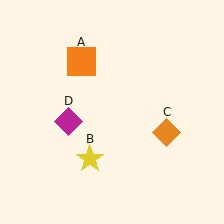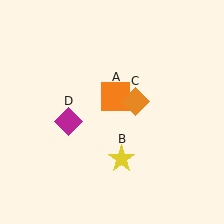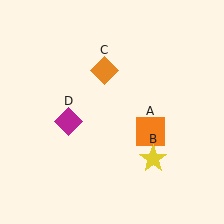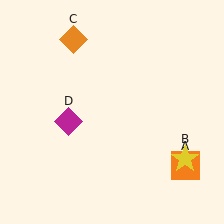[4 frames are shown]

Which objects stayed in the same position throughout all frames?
Magenta diamond (object D) remained stationary.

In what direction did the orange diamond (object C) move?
The orange diamond (object C) moved up and to the left.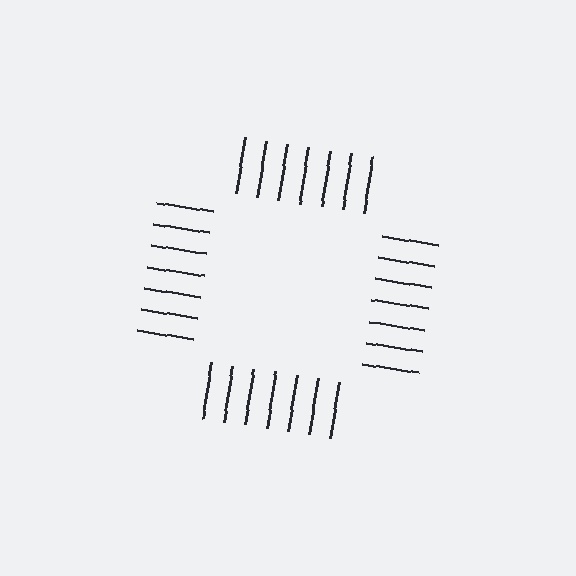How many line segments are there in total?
28 — 7 along each of the 4 edges.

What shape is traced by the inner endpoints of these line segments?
An illusory square — the line segments terminate on its edges but no continuous stroke is drawn.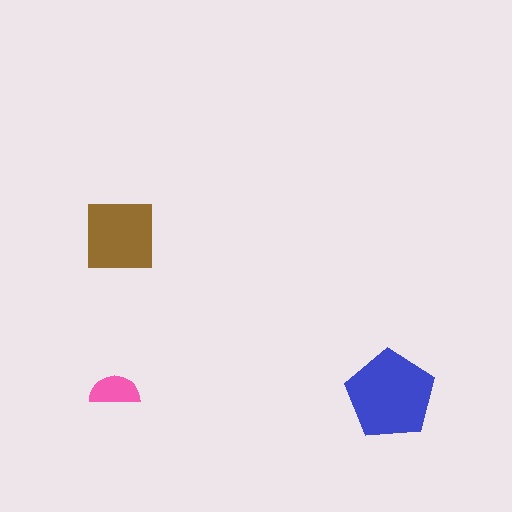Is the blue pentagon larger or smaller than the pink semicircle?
Larger.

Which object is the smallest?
The pink semicircle.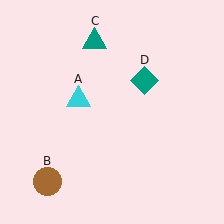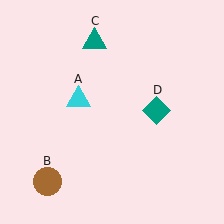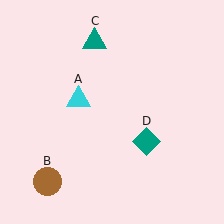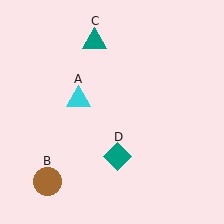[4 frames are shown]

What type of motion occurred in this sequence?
The teal diamond (object D) rotated clockwise around the center of the scene.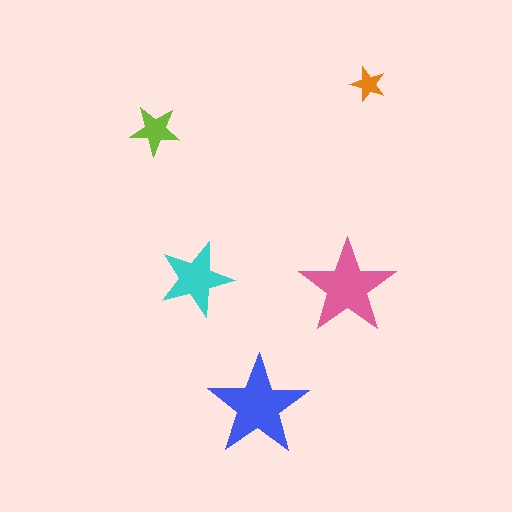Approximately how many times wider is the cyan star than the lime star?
About 1.5 times wider.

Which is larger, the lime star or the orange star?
The lime one.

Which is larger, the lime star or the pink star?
The pink one.